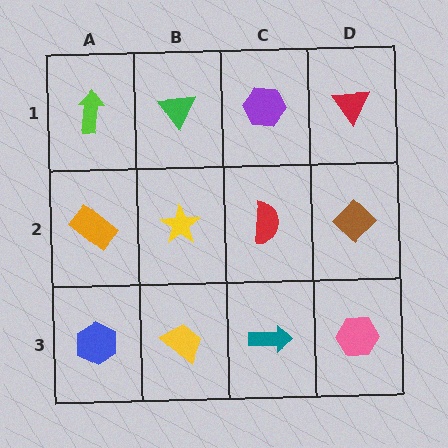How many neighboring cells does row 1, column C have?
3.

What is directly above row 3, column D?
A brown diamond.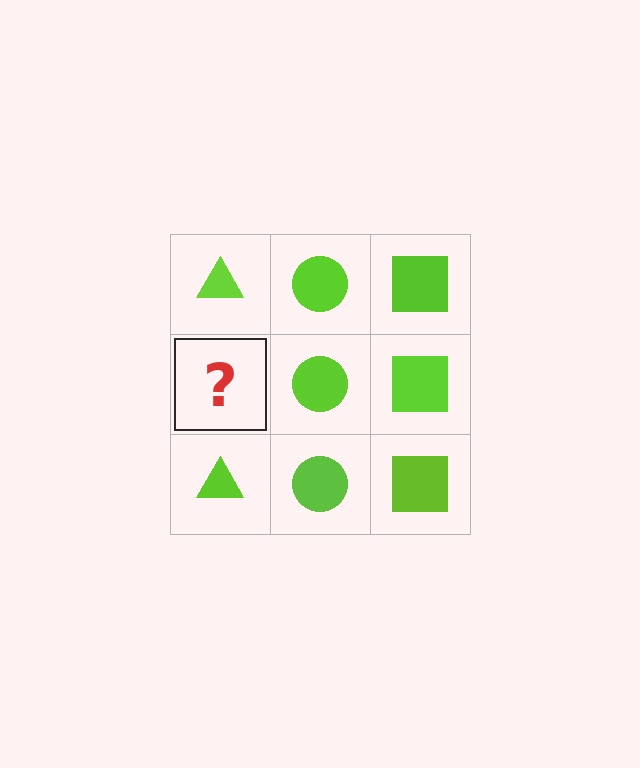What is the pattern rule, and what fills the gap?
The rule is that each column has a consistent shape. The gap should be filled with a lime triangle.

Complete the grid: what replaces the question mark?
The question mark should be replaced with a lime triangle.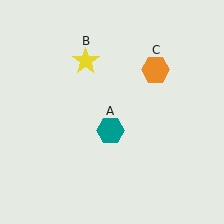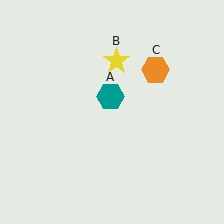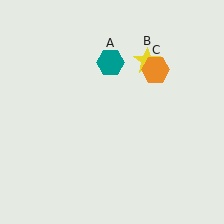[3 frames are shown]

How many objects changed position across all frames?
2 objects changed position: teal hexagon (object A), yellow star (object B).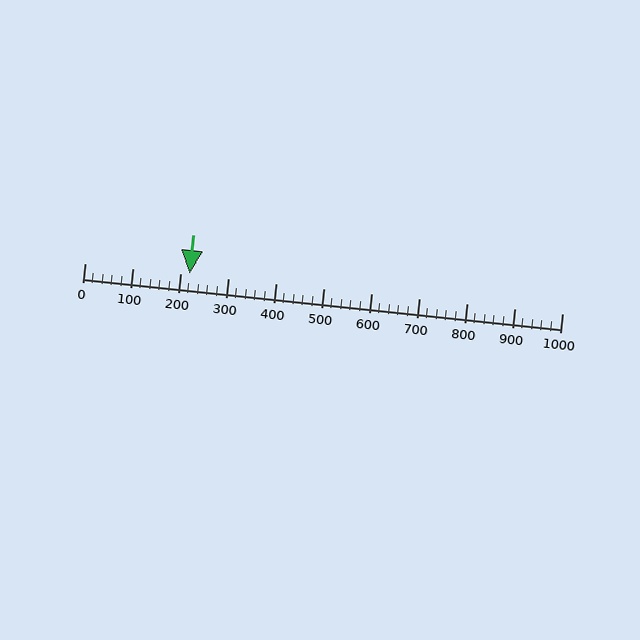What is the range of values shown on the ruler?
The ruler shows values from 0 to 1000.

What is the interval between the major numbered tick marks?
The major tick marks are spaced 100 units apart.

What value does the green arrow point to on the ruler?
The green arrow points to approximately 220.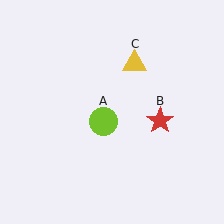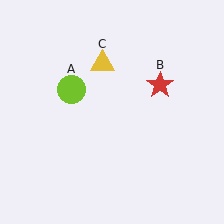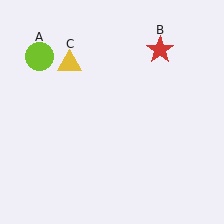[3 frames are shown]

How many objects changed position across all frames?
3 objects changed position: lime circle (object A), red star (object B), yellow triangle (object C).